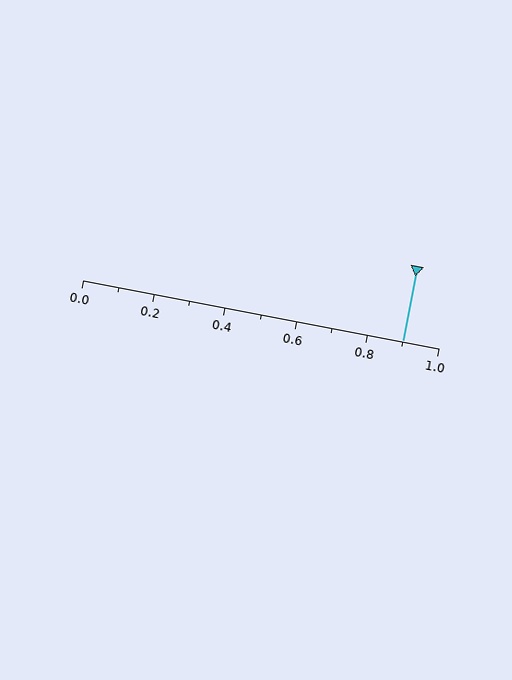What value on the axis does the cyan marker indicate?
The marker indicates approximately 0.9.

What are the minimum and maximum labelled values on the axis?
The axis runs from 0.0 to 1.0.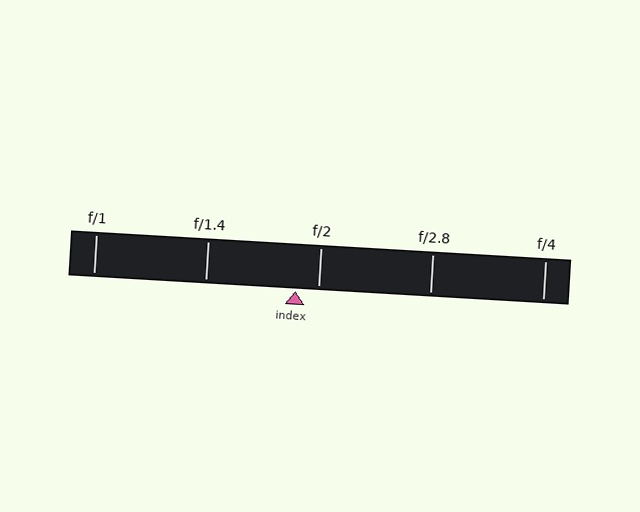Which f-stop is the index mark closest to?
The index mark is closest to f/2.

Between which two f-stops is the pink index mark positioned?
The index mark is between f/1.4 and f/2.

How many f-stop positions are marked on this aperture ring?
There are 5 f-stop positions marked.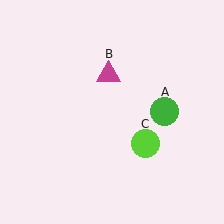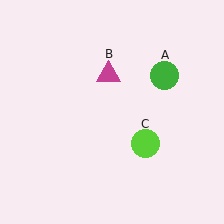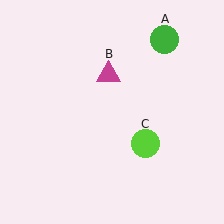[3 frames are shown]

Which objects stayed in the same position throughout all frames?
Magenta triangle (object B) and lime circle (object C) remained stationary.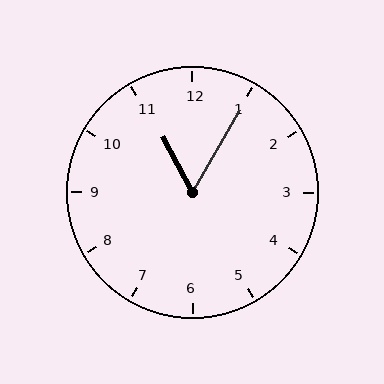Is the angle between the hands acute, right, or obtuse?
It is acute.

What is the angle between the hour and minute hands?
Approximately 58 degrees.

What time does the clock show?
11:05.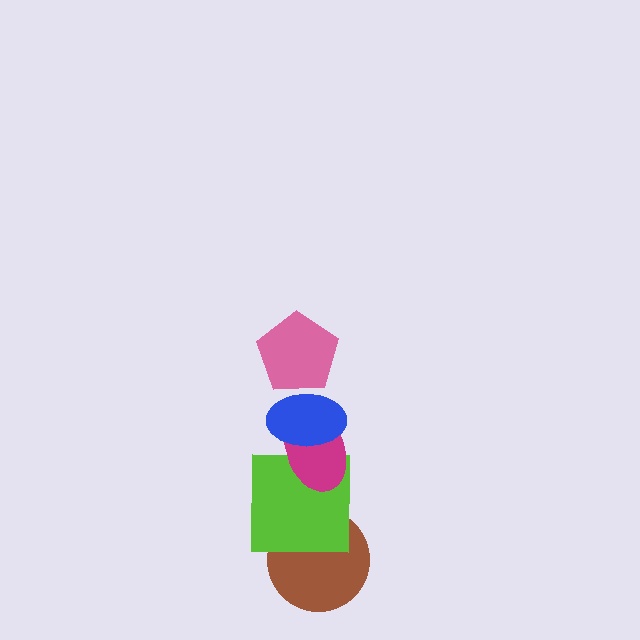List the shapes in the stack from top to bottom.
From top to bottom: the pink pentagon, the blue ellipse, the magenta ellipse, the lime square, the brown circle.